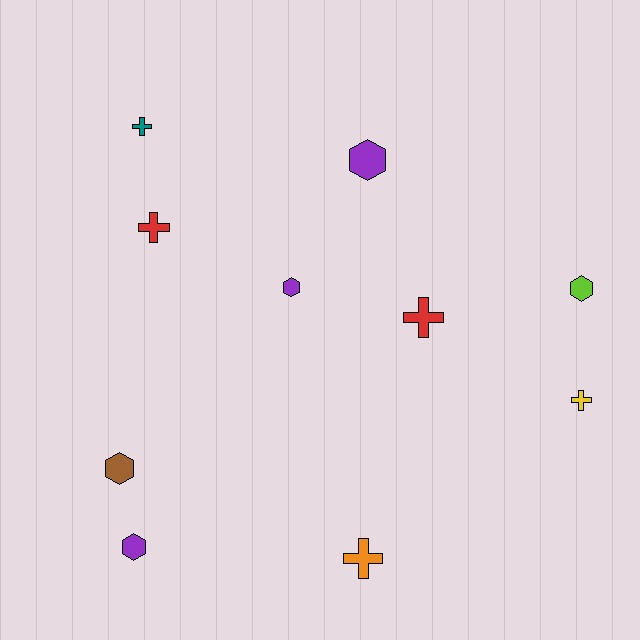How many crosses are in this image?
There are 5 crosses.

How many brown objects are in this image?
There is 1 brown object.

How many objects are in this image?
There are 10 objects.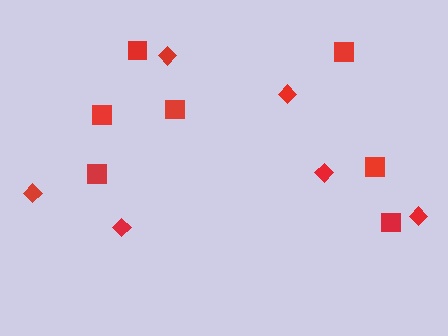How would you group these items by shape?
There are 2 groups: one group of squares (7) and one group of diamonds (6).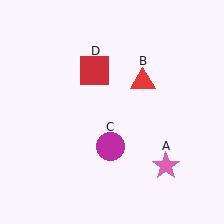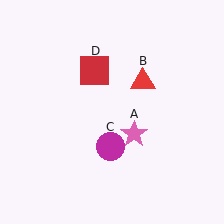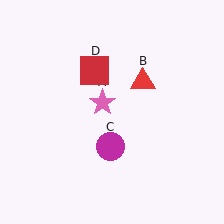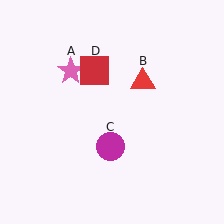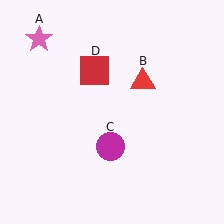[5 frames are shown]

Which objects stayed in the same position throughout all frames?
Red triangle (object B) and magenta circle (object C) and red square (object D) remained stationary.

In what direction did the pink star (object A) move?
The pink star (object A) moved up and to the left.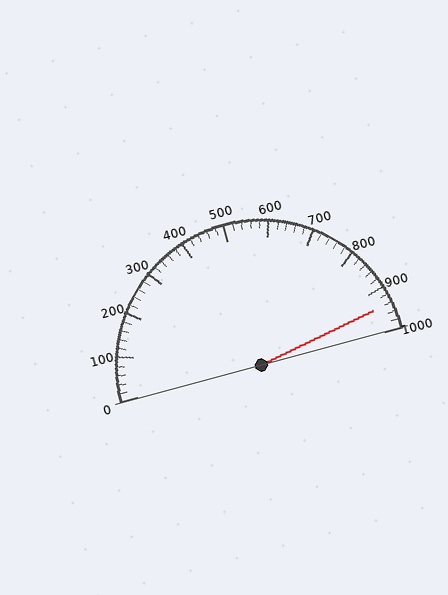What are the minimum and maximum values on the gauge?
The gauge ranges from 0 to 1000.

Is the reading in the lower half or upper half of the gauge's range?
The reading is in the upper half of the range (0 to 1000).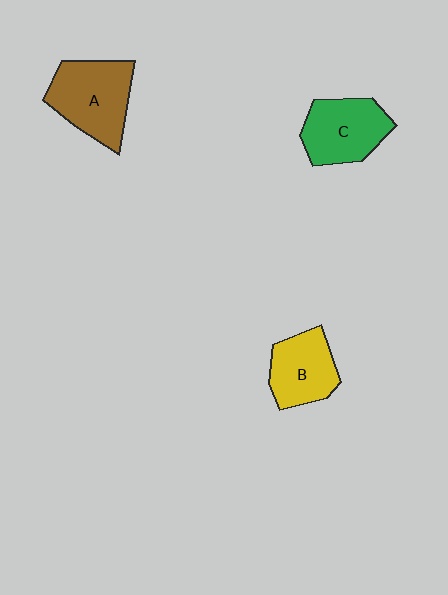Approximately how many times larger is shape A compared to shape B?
Approximately 1.3 times.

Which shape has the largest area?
Shape A (brown).